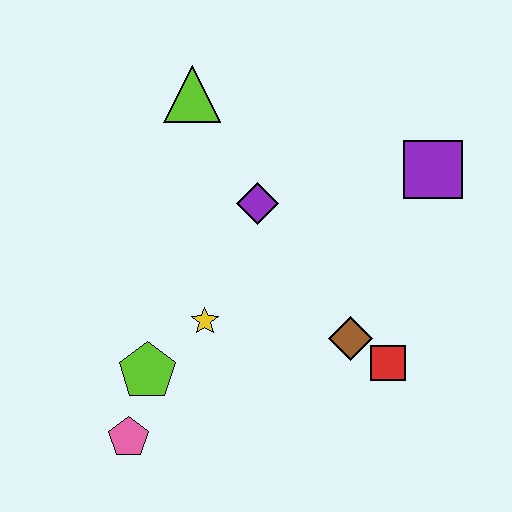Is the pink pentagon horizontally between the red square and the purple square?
No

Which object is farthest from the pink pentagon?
The purple square is farthest from the pink pentagon.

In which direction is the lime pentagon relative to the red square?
The lime pentagon is to the left of the red square.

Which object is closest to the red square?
The brown diamond is closest to the red square.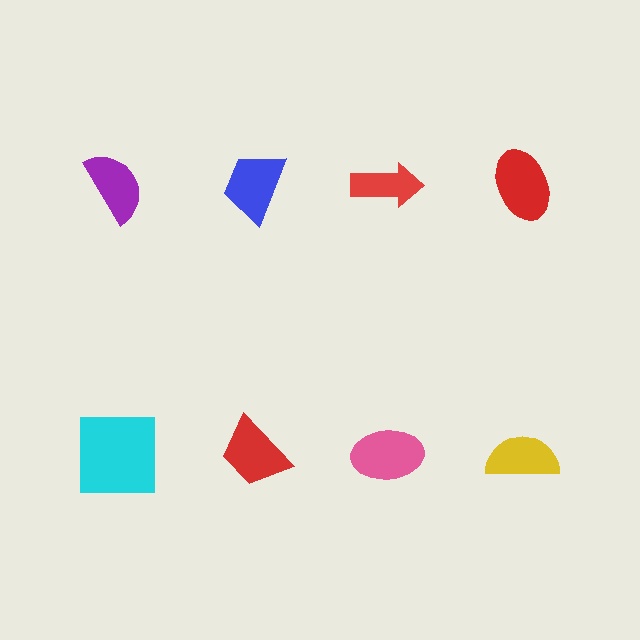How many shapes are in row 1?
4 shapes.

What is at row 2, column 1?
A cyan square.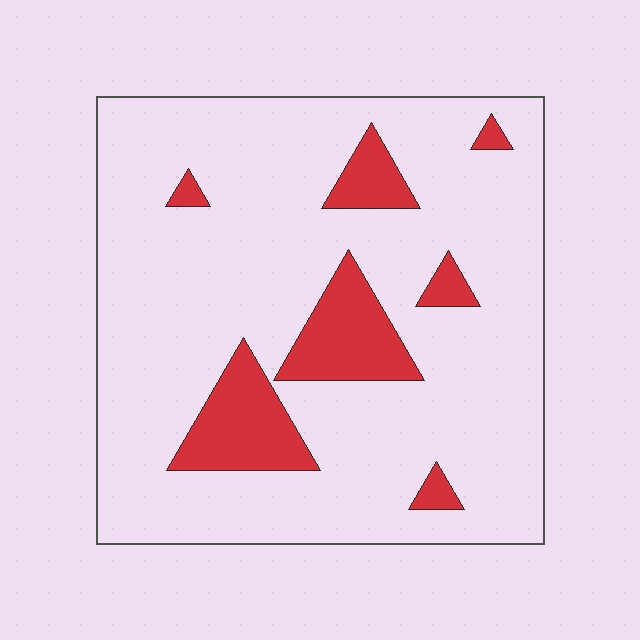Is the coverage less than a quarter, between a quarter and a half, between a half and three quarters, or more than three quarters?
Less than a quarter.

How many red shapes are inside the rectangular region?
7.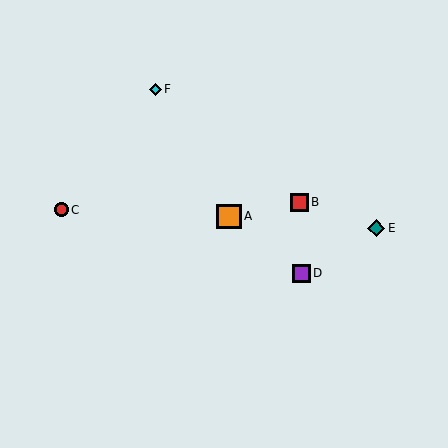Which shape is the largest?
The orange square (labeled A) is the largest.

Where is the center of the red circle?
The center of the red circle is at (61, 210).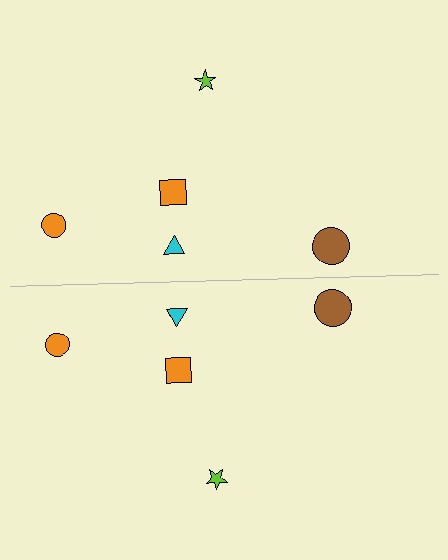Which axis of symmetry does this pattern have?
The pattern has a horizontal axis of symmetry running through the center of the image.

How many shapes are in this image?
There are 10 shapes in this image.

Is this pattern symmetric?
Yes, this pattern has bilateral (reflection) symmetry.